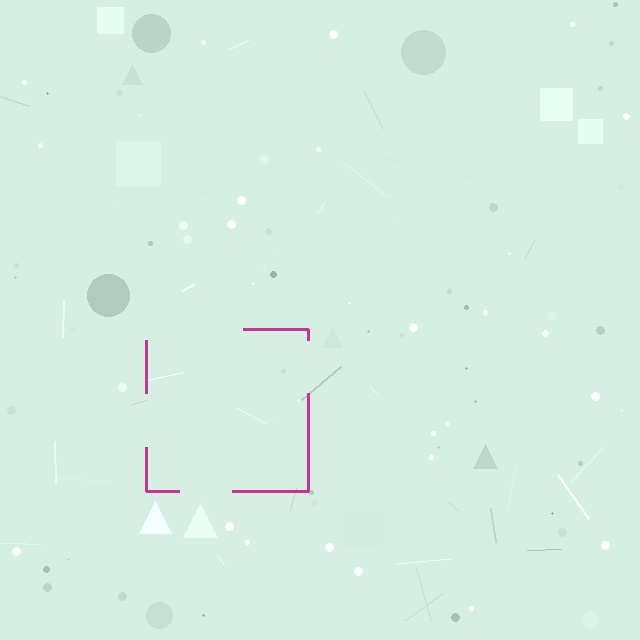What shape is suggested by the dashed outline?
The dashed outline suggests a square.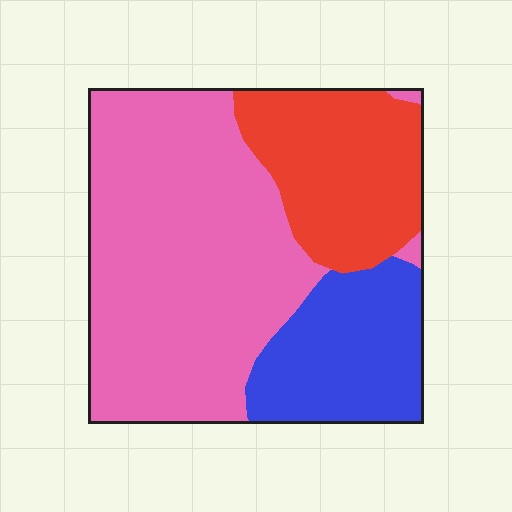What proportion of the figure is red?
Red covers roughly 25% of the figure.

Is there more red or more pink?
Pink.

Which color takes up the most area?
Pink, at roughly 55%.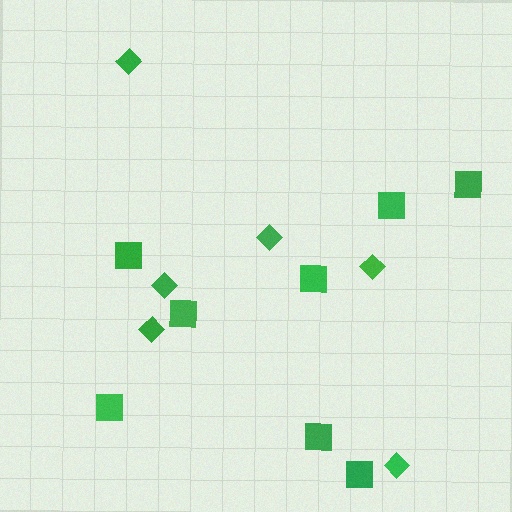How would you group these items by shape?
There are 2 groups: one group of diamonds (6) and one group of squares (8).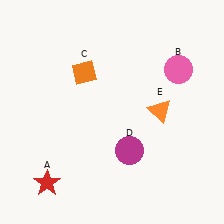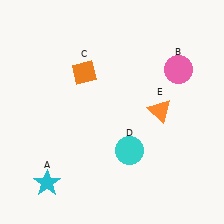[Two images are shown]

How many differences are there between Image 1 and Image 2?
There are 2 differences between the two images.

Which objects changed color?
A changed from red to cyan. D changed from magenta to cyan.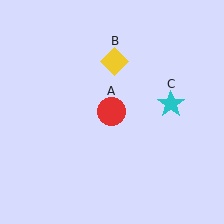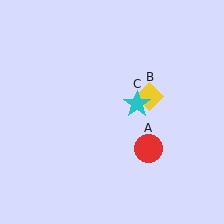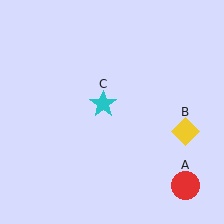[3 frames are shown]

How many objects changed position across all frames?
3 objects changed position: red circle (object A), yellow diamond (object B), cyan star (object C).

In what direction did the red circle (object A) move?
The red circle (object A) moved down and to the right.